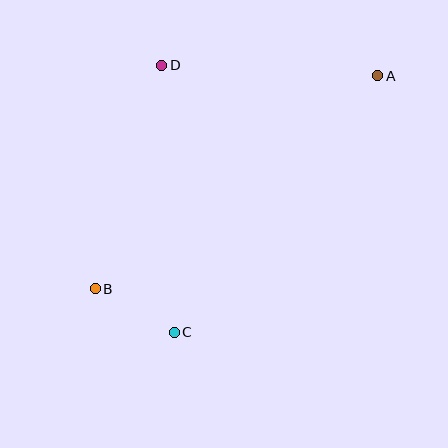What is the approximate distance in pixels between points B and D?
The distance between B and D is approximately 233 pixels.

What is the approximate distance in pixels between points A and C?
The distance between A and C is approximately 327 pixels.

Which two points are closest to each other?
Points B and C are closest to each other.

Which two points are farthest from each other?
Points A and B are farthest from each other.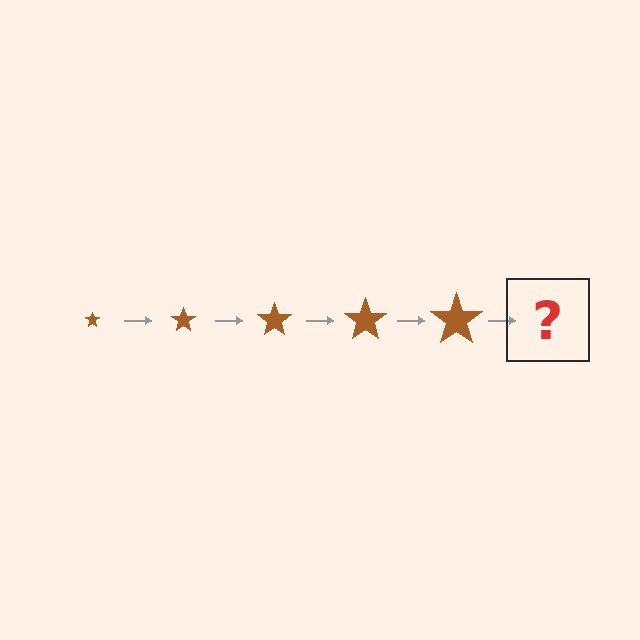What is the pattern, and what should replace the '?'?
The pattern is that the star gets progressively larger each step. The '?' should be a brown star, larger than the previous one.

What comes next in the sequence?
The next element should be a brown star, larger than the previous one.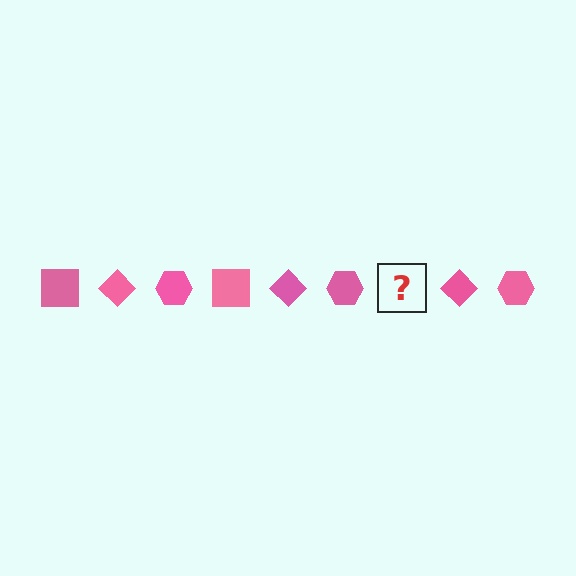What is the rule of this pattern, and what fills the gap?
The rule is that the pattern cycles through square, diamond, hexagon shapes in pink. The gap should be filled with a pink square.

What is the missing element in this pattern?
The missing element is a pink square.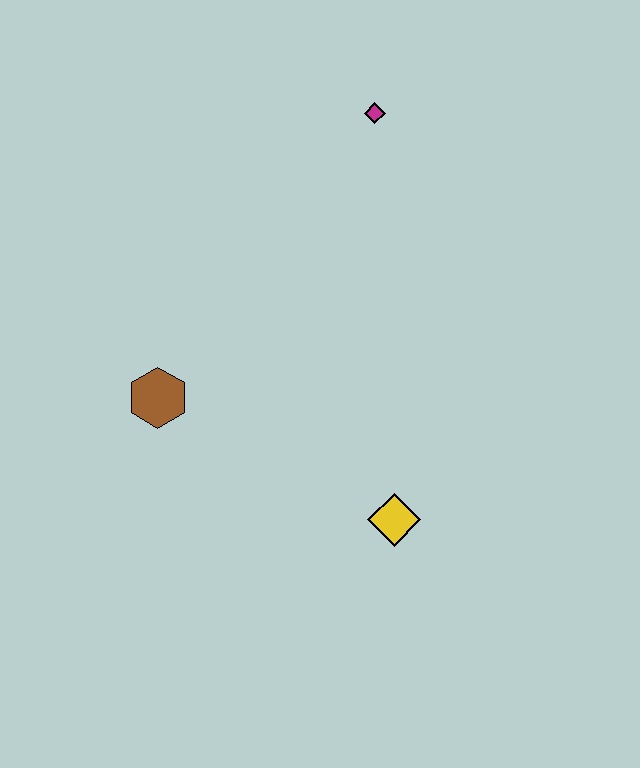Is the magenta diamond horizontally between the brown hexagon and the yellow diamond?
Yes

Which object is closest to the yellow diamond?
The brown hexagon is closest to the yellow diamond.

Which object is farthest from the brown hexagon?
The magenta diamond is farthest from the brown hexagon.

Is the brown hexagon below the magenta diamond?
Yes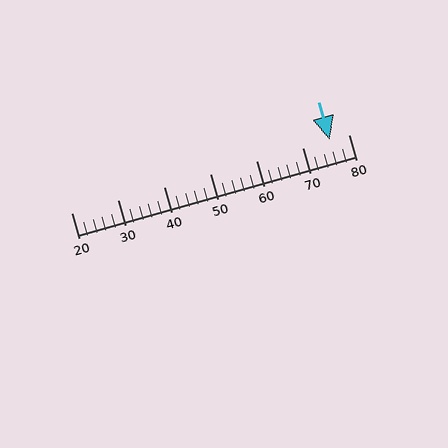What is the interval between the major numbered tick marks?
The major tick marks are spaced 10 units apart.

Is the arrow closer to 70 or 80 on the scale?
The arrow is closer to 80.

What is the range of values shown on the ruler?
The ruler shows values from 20 to 80.